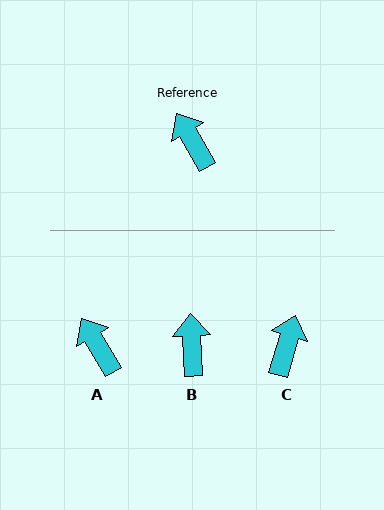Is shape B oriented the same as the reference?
No, it is off by about 28 degrees.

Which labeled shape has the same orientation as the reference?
A.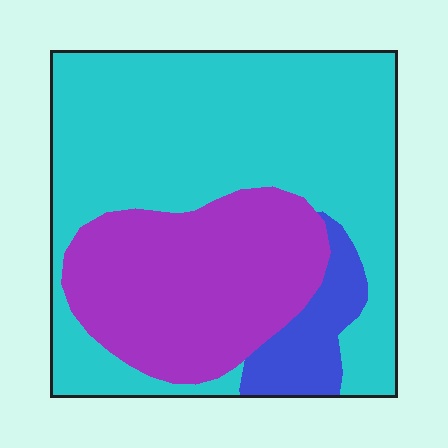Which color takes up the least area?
Blue, at roughly 10%.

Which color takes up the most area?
Cyan, at roughly 60%.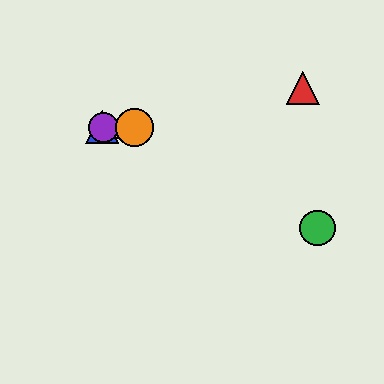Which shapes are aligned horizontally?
The blue triangle, the yellow triangle, the purple circle, the orange circle are aligned horizontally.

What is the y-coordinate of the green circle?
The green circle is at y≈228.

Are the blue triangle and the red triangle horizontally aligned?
No, the blue triangle is at y≈127 and the red triangle is at y≈88.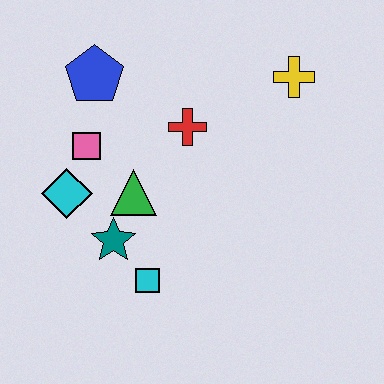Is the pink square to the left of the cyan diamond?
No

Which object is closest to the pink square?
The cyan diamond is closest to the pink square.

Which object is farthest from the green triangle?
The yellow cross is farthest from the green triangle.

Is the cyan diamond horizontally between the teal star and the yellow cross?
No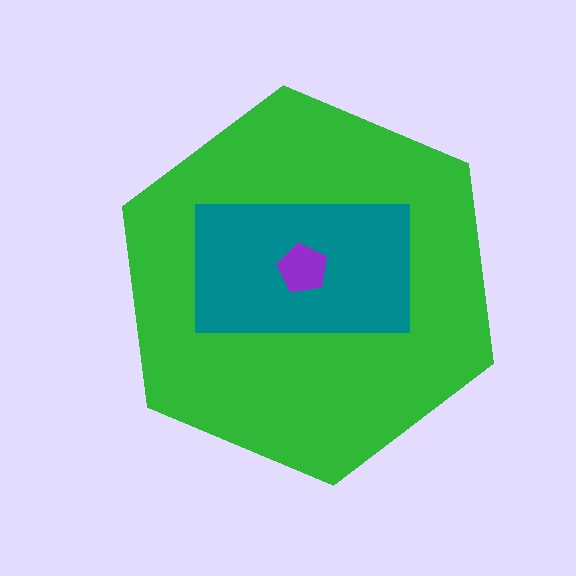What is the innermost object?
The purple pentagon.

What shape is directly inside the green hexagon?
The teal rectangle.